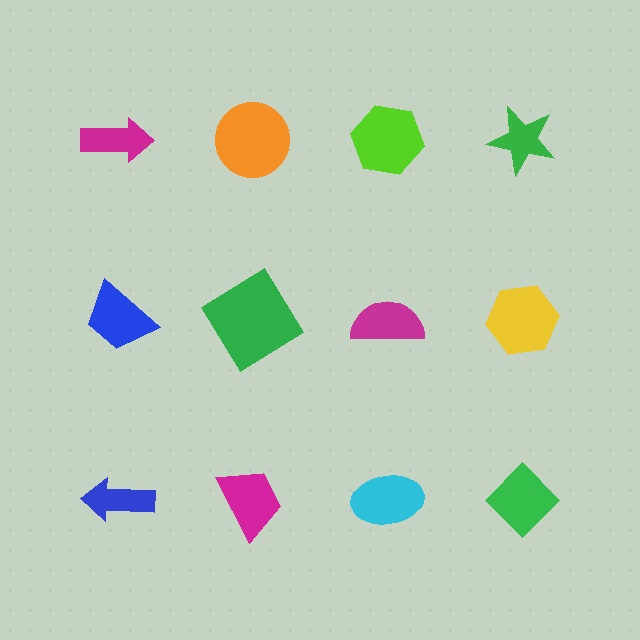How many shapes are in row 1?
4 shapes.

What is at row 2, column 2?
A green diamond.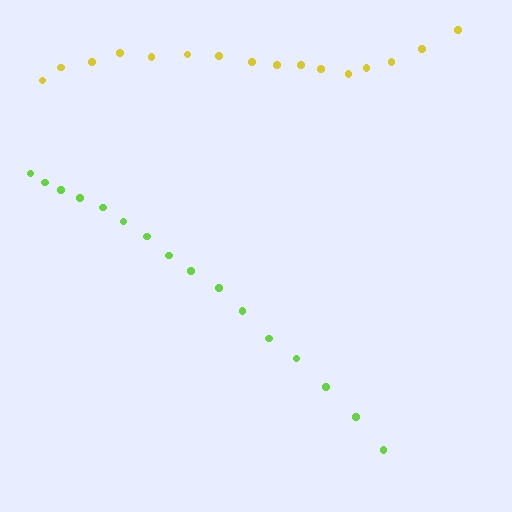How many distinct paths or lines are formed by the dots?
There are 2 distinct paths.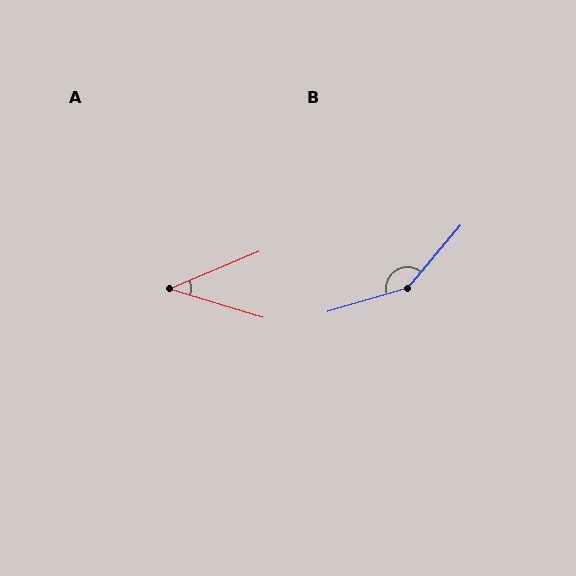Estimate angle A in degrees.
Approximately 40 degrees.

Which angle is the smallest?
A, at approximately 40 degrees.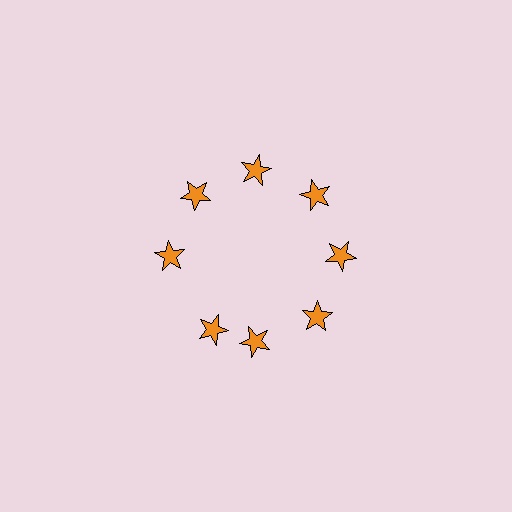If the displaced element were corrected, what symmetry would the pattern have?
It would have 8-fold rotational symmetry — the pattern would map onto itself every 45 degrees.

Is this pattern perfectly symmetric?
No. The 8 orange stars are arranged in a ring, but one element near the 8 o'clock position is rotated out of alignment along the ring, breaking the 8-fold rotational symmetry.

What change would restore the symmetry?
The symmetry would be restored by rotating it back into even spacing with its neighbors so that all 8 stars sit at equal angles and equal distance from the center.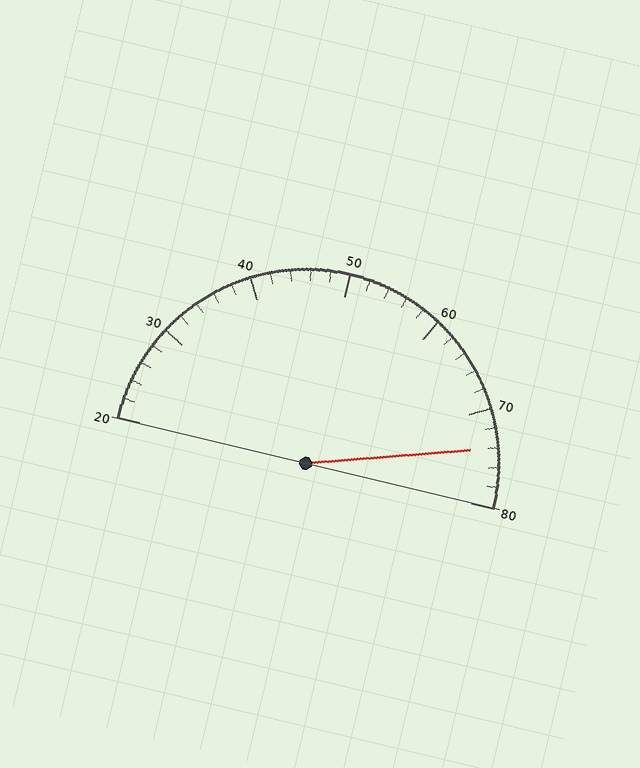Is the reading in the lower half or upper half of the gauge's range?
The reading is in the upper half of the range (20 to 80).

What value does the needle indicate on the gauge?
The needle indicates approximately 74.